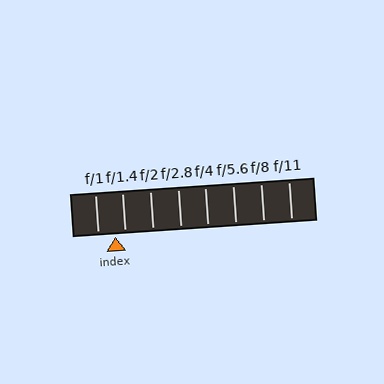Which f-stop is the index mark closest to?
The index mark is closest to f/1.4.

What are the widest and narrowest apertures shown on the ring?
The widest aperture shown is f/1 and the narrowest is f/11.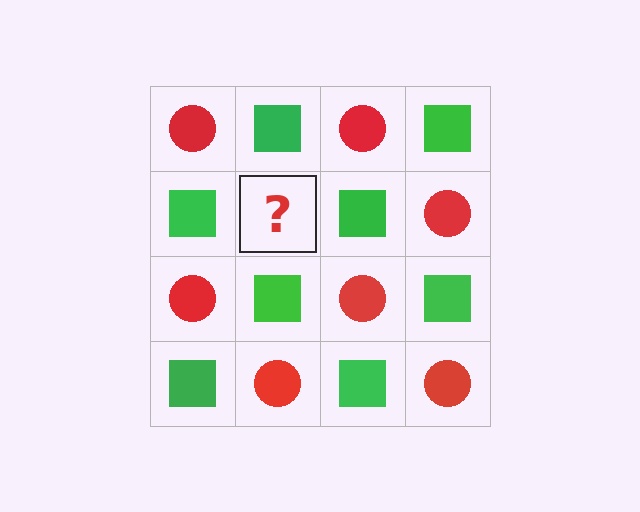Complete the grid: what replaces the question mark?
The question mark should be replaced with a red circle.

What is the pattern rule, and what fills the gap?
The rule is that it alternates red circle and green square in a checkerboard pattern. The gap should be filled with a red circle.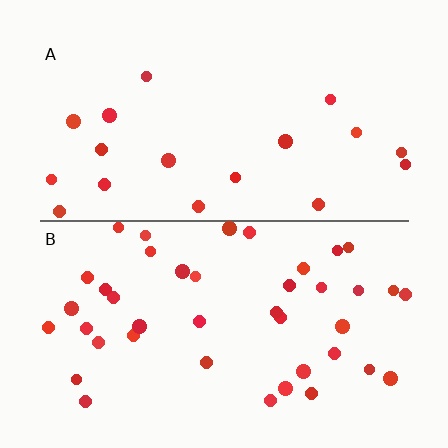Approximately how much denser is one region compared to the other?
Approximately 2.3× — region B over region A.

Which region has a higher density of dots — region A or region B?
B (the bottom).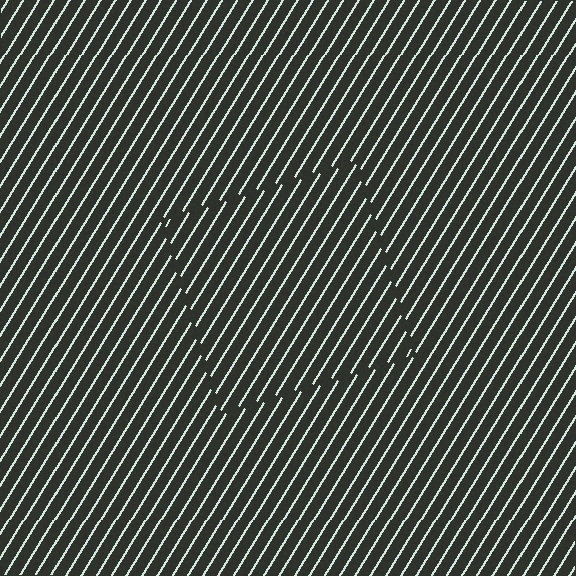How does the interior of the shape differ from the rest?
The interior of the shape contains the same grating, shifted by half a period — the contour is defined by the phase discontinuity where line-ends from the inner and outer gratings abut.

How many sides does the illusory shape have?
4 sides — the line-ends trace a square.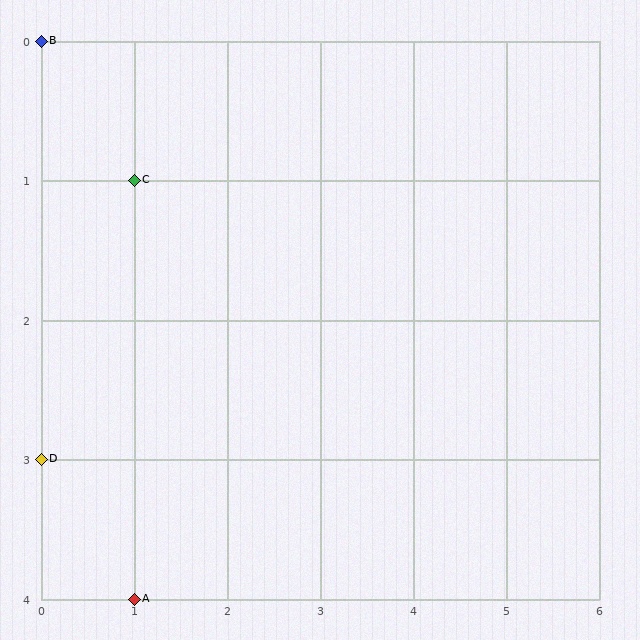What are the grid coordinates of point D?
Point D is at grid coordinates (0, 3).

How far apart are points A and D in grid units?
Points A and D are 1 column and 1 row apart (about 1.4 grid units diagonally).